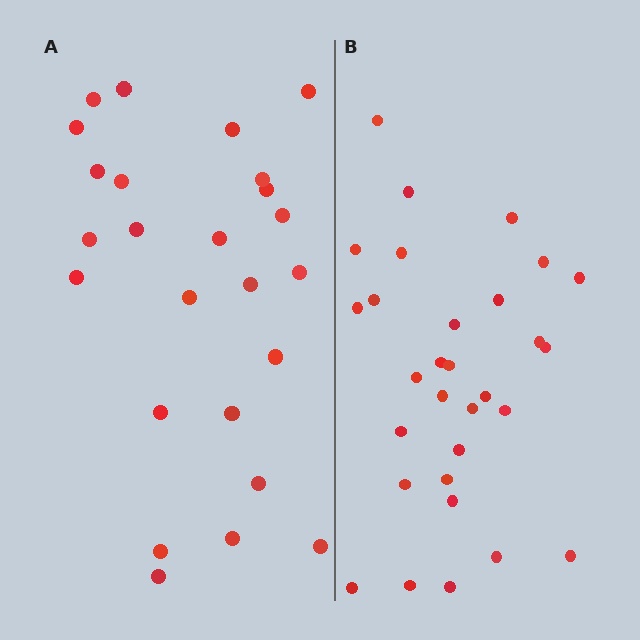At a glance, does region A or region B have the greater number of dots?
Region B (the right region) has more dots.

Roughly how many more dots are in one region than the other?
Region B has about 5 more dots than region A.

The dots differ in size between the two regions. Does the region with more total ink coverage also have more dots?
No. Region A has more total ink coverage because its dots are larger, but region B actually contains more individual dots. Total area can be misleading — the number of items is what matters here.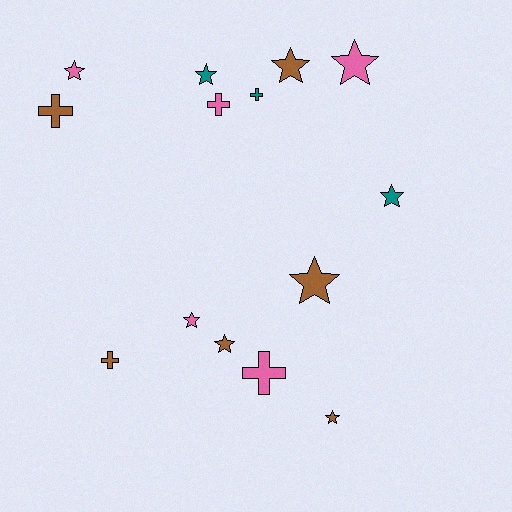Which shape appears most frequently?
Star, with 9 objects.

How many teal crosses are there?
There is 1 teal cross.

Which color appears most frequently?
Brown, with 6 objects.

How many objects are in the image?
There are 14 objects.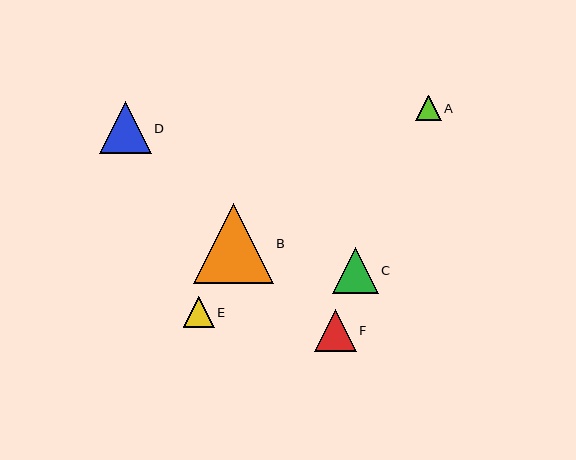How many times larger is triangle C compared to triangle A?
Triangle C is approximately 1.8 times the size of triangle A.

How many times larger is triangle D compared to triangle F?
Triangle D is approximately 1.2 times the size of triangle F.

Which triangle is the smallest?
Triangle A is the smallest with a size of approximately 25 pixels.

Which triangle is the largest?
Triangle B is the largest with a size of approximately 80 pixels.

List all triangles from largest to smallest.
From largest to smallest: B, D, C, F, E, A.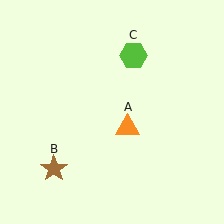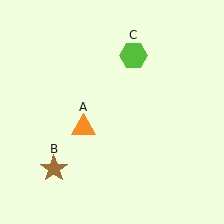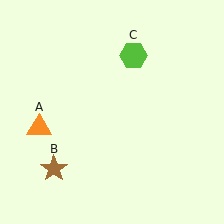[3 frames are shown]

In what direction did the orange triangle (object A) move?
The orange triangle (object A) moved left.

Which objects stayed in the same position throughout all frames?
Brown star (object B) and lime hexagon (object C) remained stationary.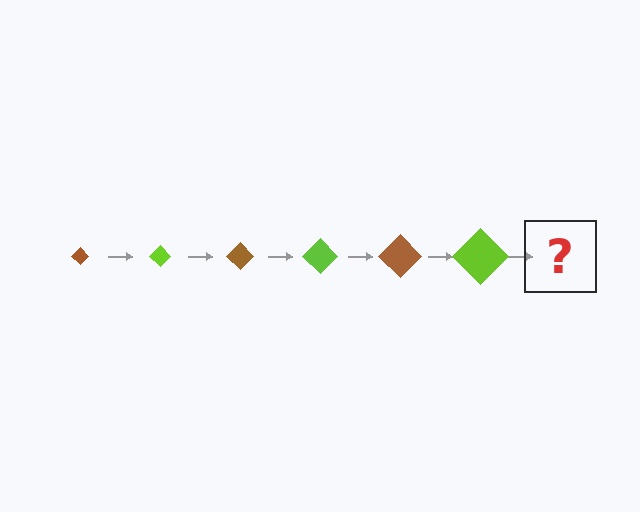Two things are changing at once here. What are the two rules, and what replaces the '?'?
The two rules are that the diamond grows larger each step and the color cycles through brown and lime. The '?' should be a brown diamond, larger than the previous one.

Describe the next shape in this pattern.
It should be a brown diamond, larger than the previous one.